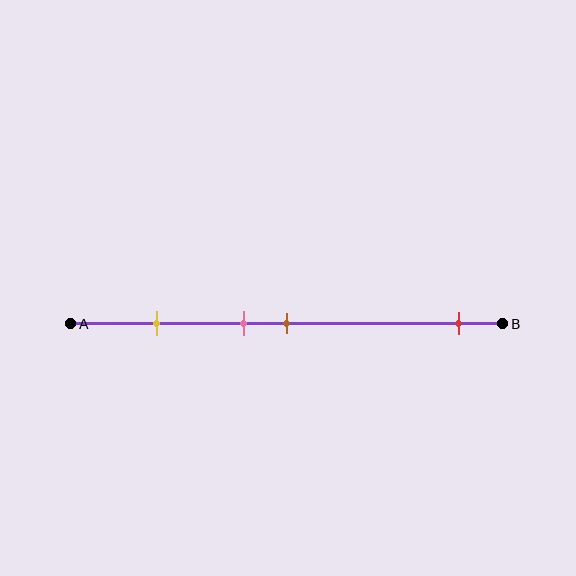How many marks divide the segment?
There are 4 marks dividing the segment.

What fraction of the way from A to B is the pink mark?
The pink mark is approximately 40% (0.4) of the way from A to B.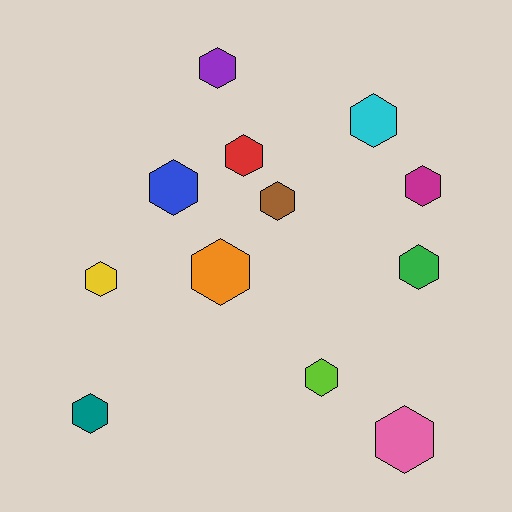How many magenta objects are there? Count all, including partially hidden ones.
There is 1 magenta object.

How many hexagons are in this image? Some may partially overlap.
There are 12 hexagons.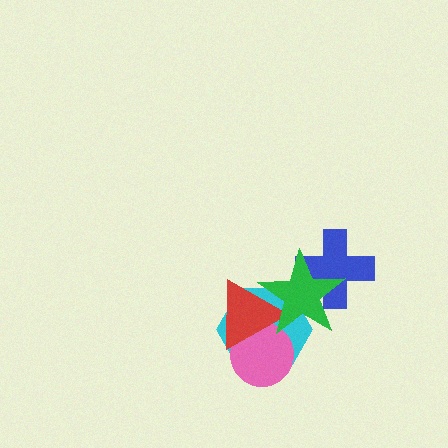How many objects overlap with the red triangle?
3 objects overlap with the red triangle.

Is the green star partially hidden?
No, no other shape covers it.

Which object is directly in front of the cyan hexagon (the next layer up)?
The pink circle is directly in front of the cyan hexagon.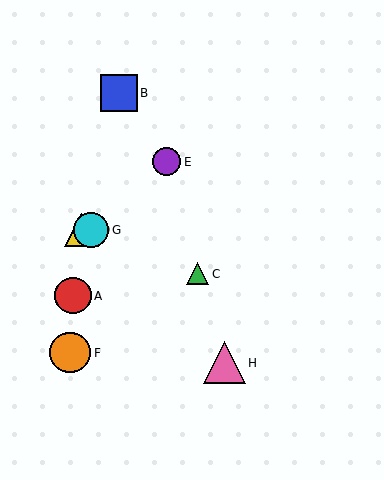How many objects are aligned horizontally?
2 objects (D, G) are aligned horizontally.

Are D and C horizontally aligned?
No, D is at y≈230 and C is at y≈274.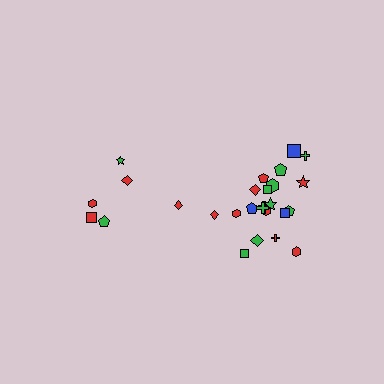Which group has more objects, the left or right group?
The right group.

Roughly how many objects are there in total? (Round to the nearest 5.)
Roughly 25 objects in total.